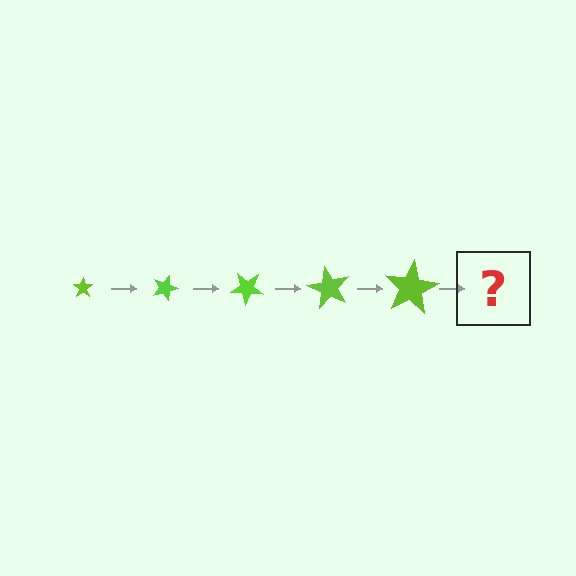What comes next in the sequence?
The next element should be a star, larger than the previous one and rotated 100 degrees from the start.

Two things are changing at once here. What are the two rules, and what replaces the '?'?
The two rules are that the star grows larger each step and it rotates 20 degrees each step. The '?' should be a star, larger than the previous one and rotated 100 degrees from the start.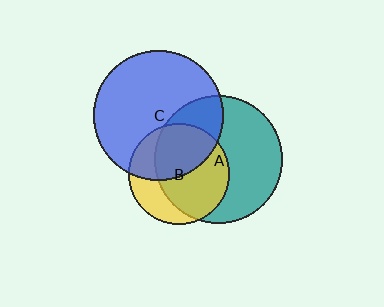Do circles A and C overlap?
Yes.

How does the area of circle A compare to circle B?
Approximately 1.6 times.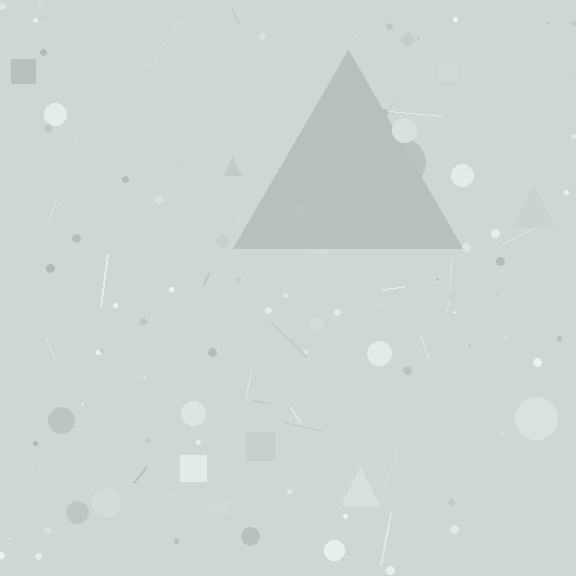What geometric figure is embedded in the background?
A triangle is embedded in the background.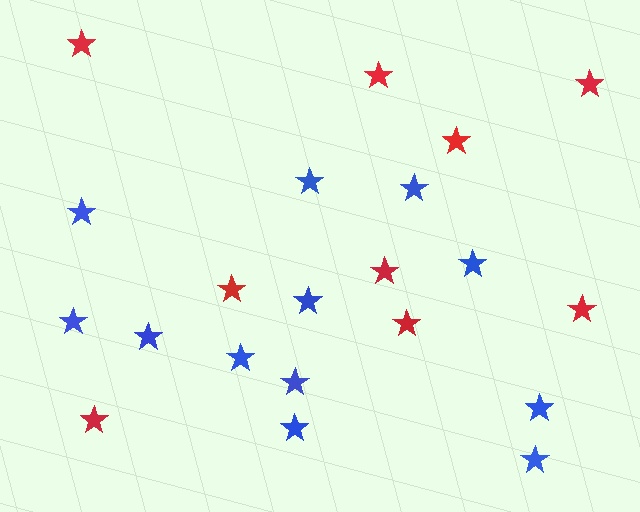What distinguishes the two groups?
There are 2 groups: one group of blue stars (12) and one group of red stars (9).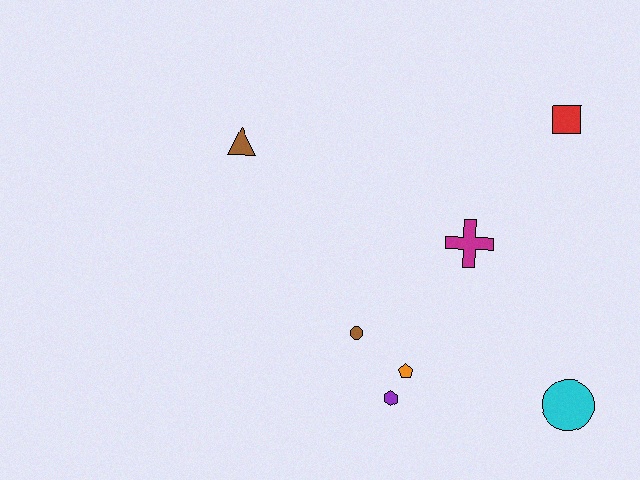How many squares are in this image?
There is 1 square.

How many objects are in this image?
There are 7 objects.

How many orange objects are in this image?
There is 1 orange object.